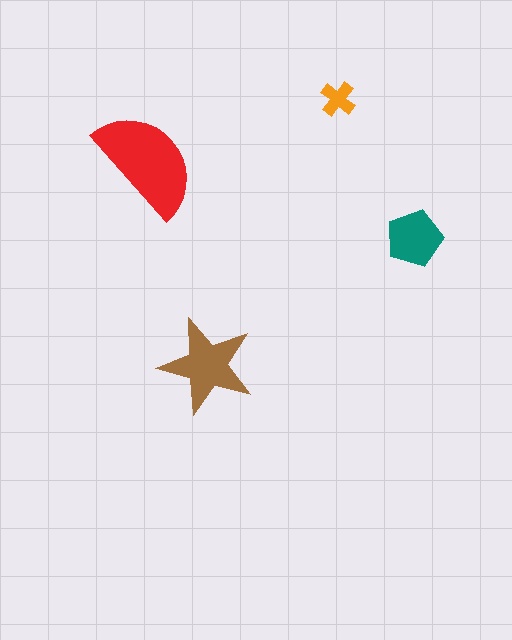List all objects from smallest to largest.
The orange cross, the teal pentagon, the brown star, the red semicircle.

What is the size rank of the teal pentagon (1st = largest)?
3rd.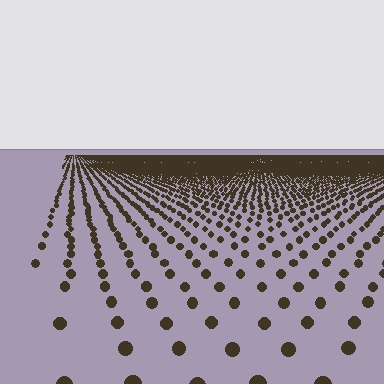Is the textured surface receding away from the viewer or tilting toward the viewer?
The surface is receding away from the viewer. Texture elements get smaller and denser toward the top.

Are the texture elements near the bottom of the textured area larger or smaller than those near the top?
Larger. Near the bottom, elements are closer to the viewer and appear at a bigger on-screen size.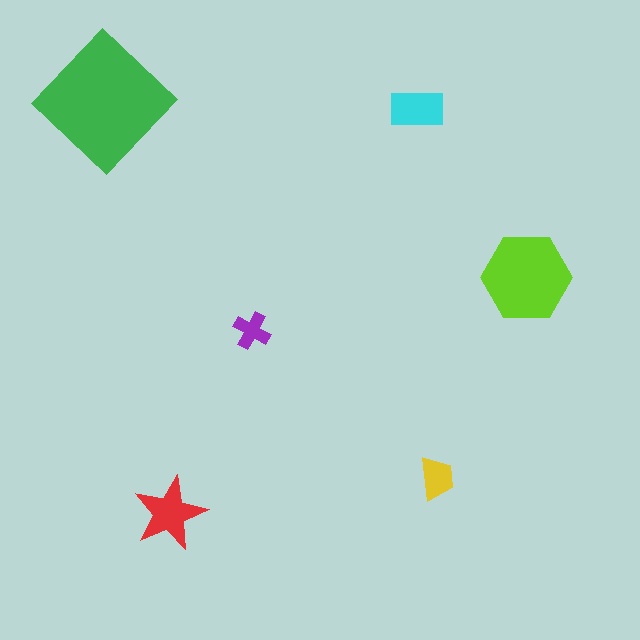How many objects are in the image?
There are 6 objects in the image.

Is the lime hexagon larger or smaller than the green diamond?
Smaller.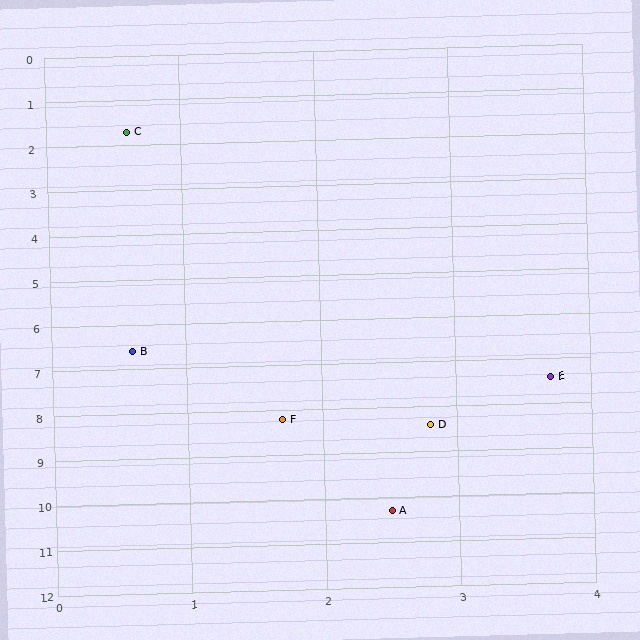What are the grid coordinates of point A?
Point A is at approximately (2.5, 10.3).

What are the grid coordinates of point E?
Point E is at approximately (3.7, 7.4).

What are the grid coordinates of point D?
Point D is at approximately (2.8, 8.4).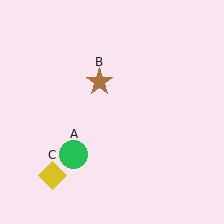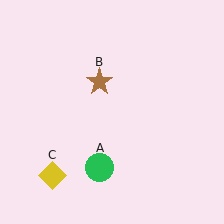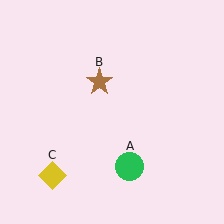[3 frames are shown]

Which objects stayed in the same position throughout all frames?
Brown star (object B) and yellow diamond (object C) remained stationary.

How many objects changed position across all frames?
1 object changed position: green circle (object A).